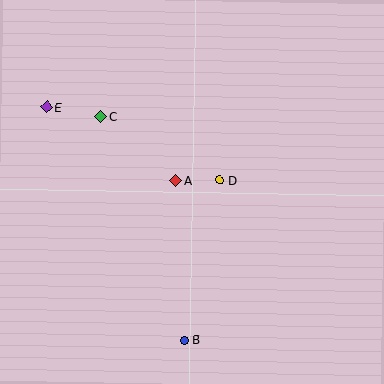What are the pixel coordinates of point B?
Point B is at (185, 340).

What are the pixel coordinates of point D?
Point D is at (220, 180).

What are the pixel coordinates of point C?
Point C is at (101, 116).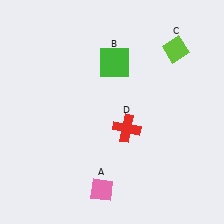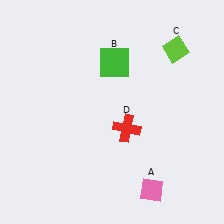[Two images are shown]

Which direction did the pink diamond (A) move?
The pink diamond (A) moved right.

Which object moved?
The pink diamond (A) moved right.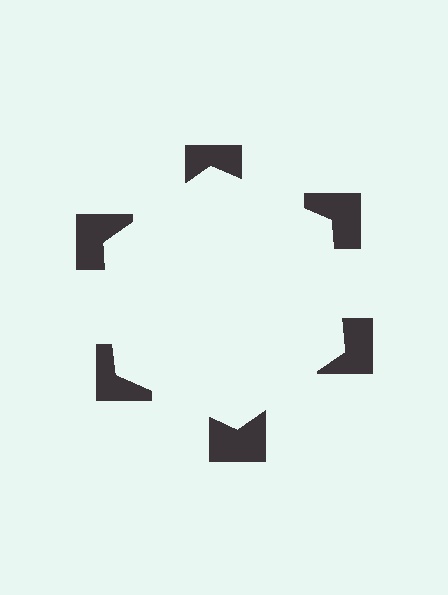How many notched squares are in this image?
There are 6 — one at each vertex of the illusory hexagon.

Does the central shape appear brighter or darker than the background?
It typically appears slightly brighter than the background, even though no actual brightness change is drawn.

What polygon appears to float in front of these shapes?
An illusory hexagon — its edges are inferred from the aligned wedge cuts in the notched squares, not physically drawn.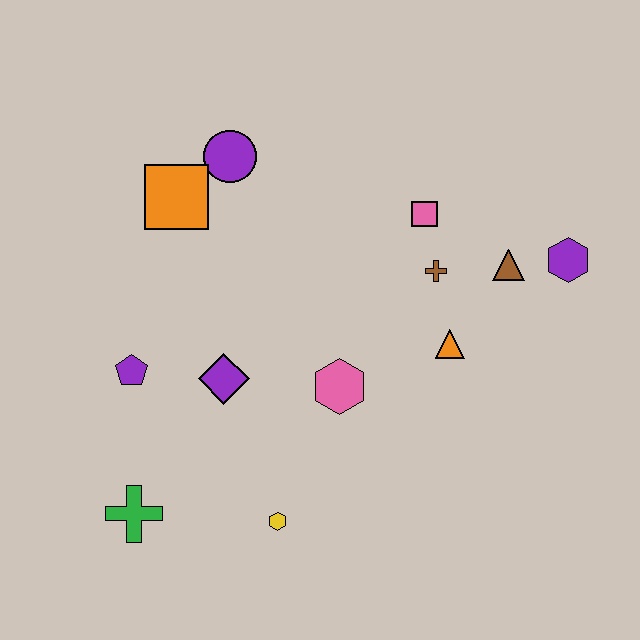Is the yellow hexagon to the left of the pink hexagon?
Yes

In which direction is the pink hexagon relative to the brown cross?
The pink hexagon is below the brown cross.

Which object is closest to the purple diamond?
The purple pentagon is closest to the purple diamond.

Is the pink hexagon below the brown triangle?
Yes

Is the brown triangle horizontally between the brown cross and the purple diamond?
No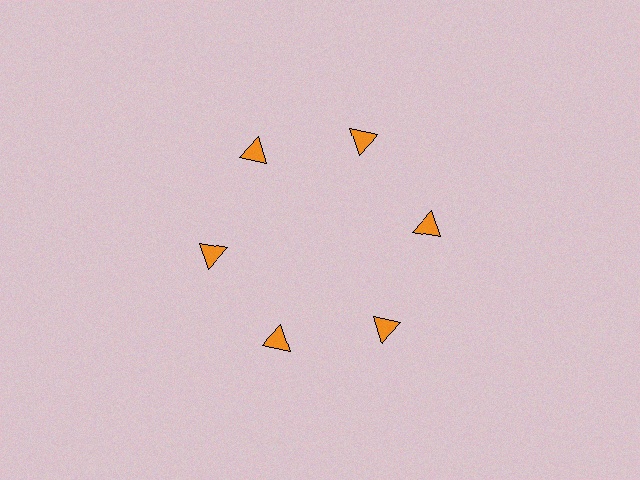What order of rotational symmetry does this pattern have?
This pattern has 6-fold rotational symmetry.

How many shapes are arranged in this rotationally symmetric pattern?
There are 6 shapes, arranged in 6 groups of 1.